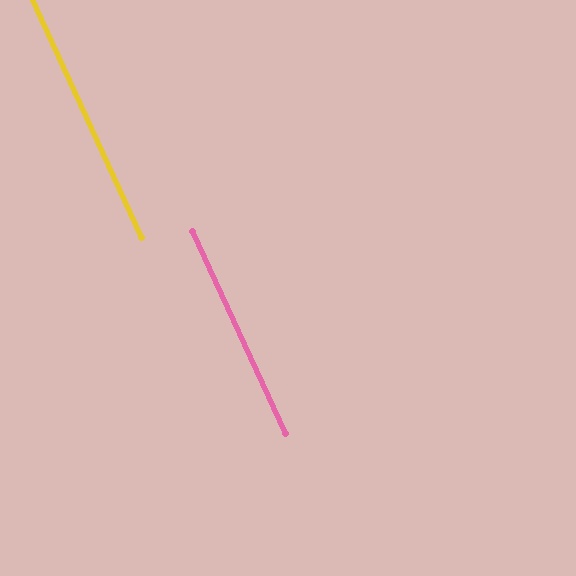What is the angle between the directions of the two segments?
Approximately 0 degrees.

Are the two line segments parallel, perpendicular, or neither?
Parallel — their directions differ by only 0.1°.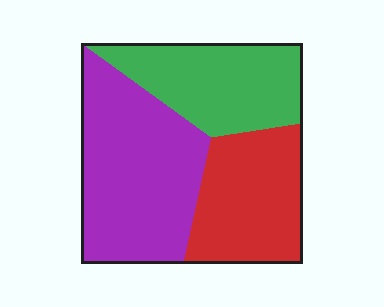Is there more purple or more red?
Purple.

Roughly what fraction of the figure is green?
Green covers roughly 30% of the figure.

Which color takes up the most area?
Purple, at roughly 40%.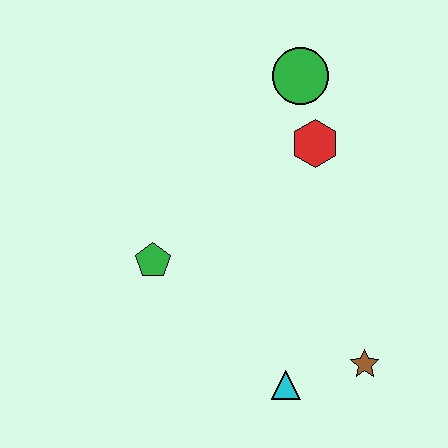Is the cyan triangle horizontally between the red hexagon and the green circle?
No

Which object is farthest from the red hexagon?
The cyan triangle is farthest from the red hexagon.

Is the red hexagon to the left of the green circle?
No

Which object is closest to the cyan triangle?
The brown star is closest to the cyan triangle.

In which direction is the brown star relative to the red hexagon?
The brown star is below the red hexagon.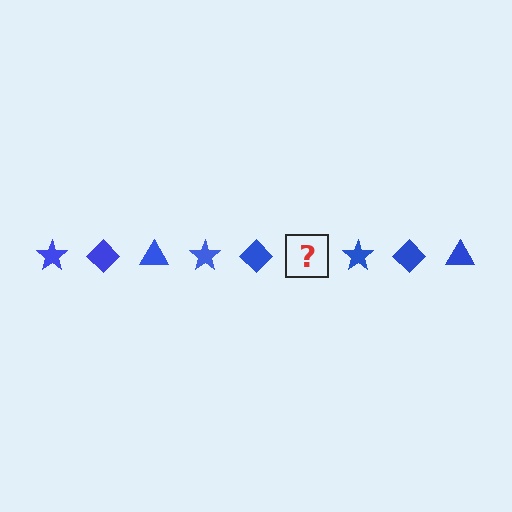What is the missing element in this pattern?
The missing element is a blue triangle.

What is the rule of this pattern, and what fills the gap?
The rule is that the pattern cycles through star, diamond, triangle shapes in blue. The gap should be filled with a blue triangle.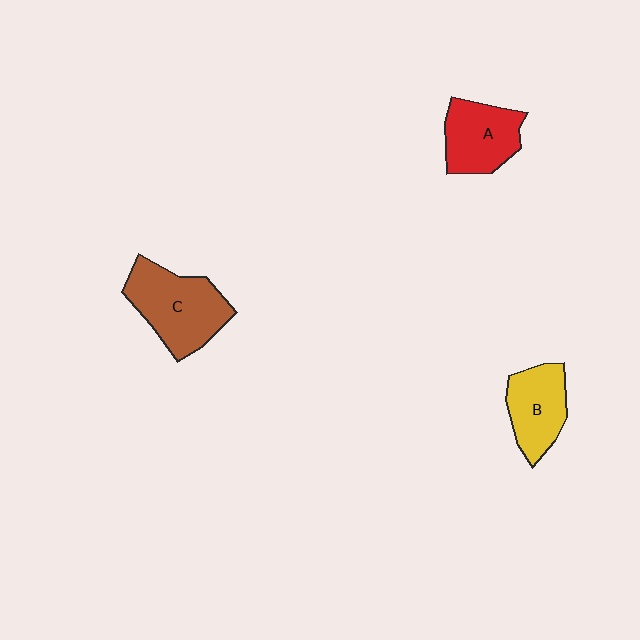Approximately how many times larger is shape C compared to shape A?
Approximately 1.3 times.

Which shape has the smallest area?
Shape B (yellow).